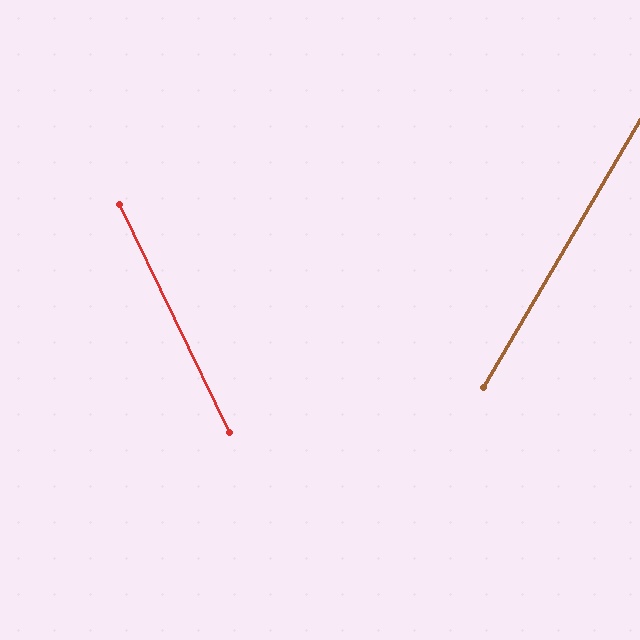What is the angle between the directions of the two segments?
Approximately 56 degrees.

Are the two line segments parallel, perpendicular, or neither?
Neither parallel nor perpendicular — they differ by about 56°.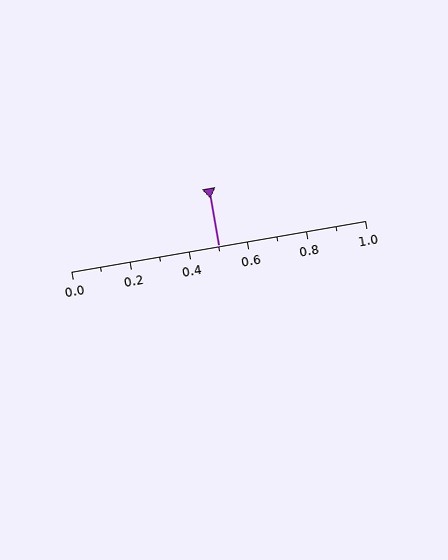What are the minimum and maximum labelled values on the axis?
The axis runs from 0.0 to 1.0.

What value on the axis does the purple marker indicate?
The marker indicates approximately 0.5.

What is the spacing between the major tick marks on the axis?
The major ticks are spaced 0.2 apart.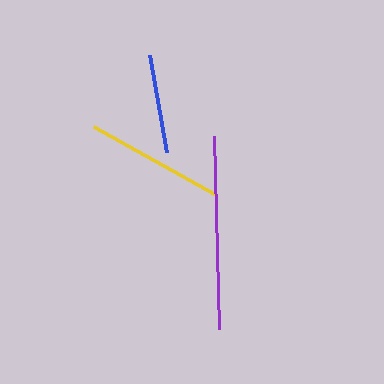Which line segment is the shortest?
The blue line is the shortest at approximately 98 pixels.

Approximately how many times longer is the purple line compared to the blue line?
The purple line is approximately 2.0 times the length of the blue line.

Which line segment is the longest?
The purple line is the longest at approximately 193 pixels.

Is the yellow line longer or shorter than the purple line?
The purple line is longer than the yellow line.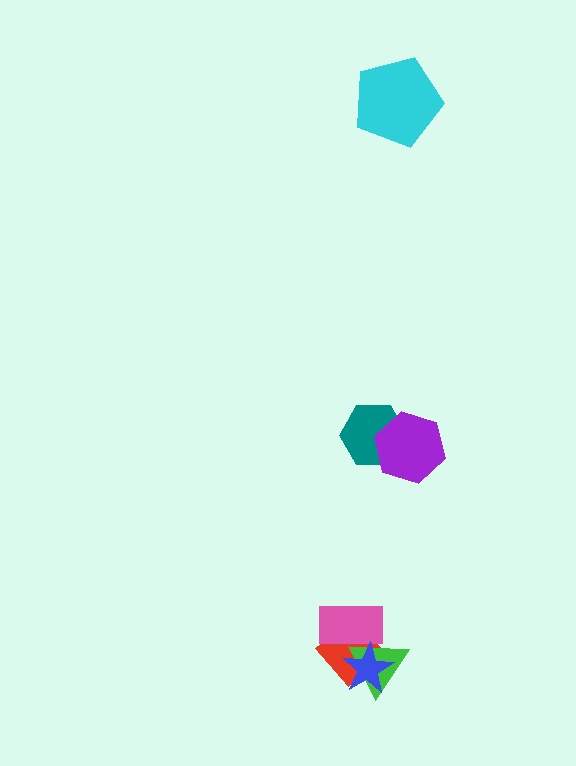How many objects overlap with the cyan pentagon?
0 objects overlap with the cyan pentagon.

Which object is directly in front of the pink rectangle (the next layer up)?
The green triangle is directly in front of the pink rectangle.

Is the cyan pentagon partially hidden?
No, no other shape covers it.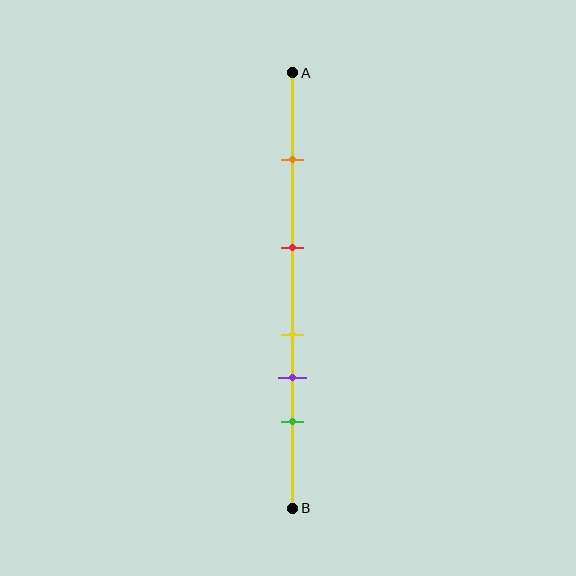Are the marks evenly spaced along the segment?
No, the marks are not evenly spaced.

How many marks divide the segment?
There are 5 marks dividing the segment.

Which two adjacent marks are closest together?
The yellow and purple marks are the closest adjacent pair.